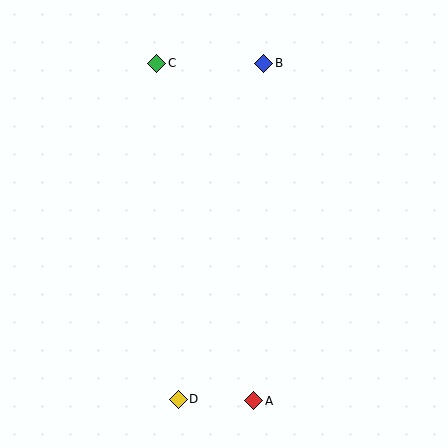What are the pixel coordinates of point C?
Point C is at (157, 63).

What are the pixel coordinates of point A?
Point A is at (254, 401).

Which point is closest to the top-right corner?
Point B is closest to the top-right corner.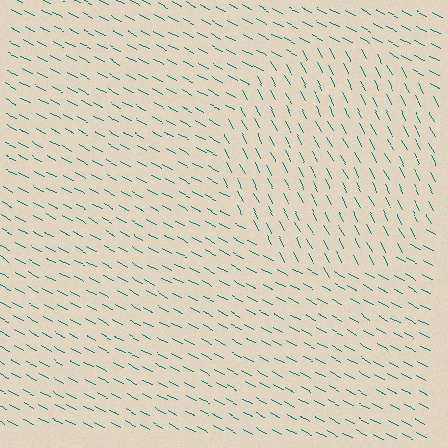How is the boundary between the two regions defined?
The boundary is defined purely by a change in line orientation (approximately 35 degrees difference). All lines are the same color and thickness.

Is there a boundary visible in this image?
Yes, there is a texture boundary formed by a change in line orientation.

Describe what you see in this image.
The image is filled with small teal line segments. A circle region in the image has lines oriented differently from the surrounding lines, creating a visible texture boundary.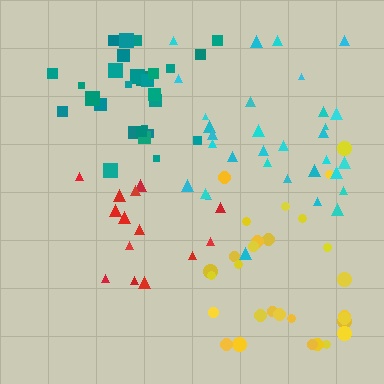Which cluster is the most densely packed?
Teal.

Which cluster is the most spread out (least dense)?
Red.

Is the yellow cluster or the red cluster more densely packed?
Yellow.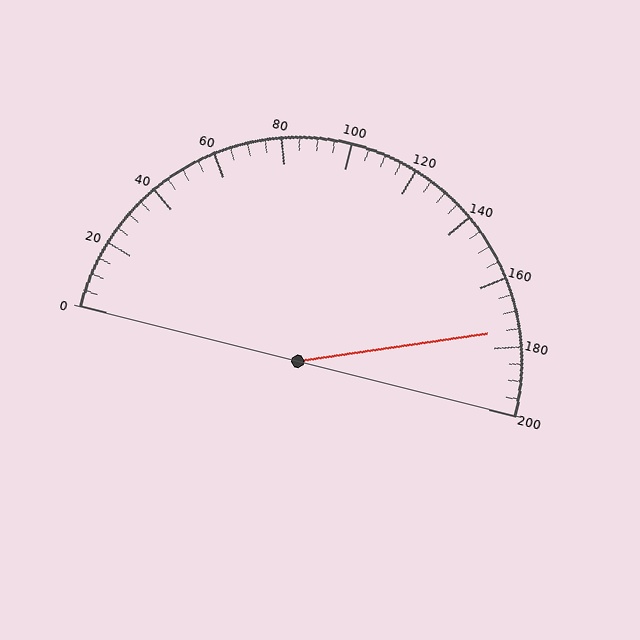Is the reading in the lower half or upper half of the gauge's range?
The reading is in the upper half of the range (0 to 200).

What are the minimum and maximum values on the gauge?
The gauge ranges from 0 to 200.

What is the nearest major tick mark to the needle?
The nearest major tick mark is 180.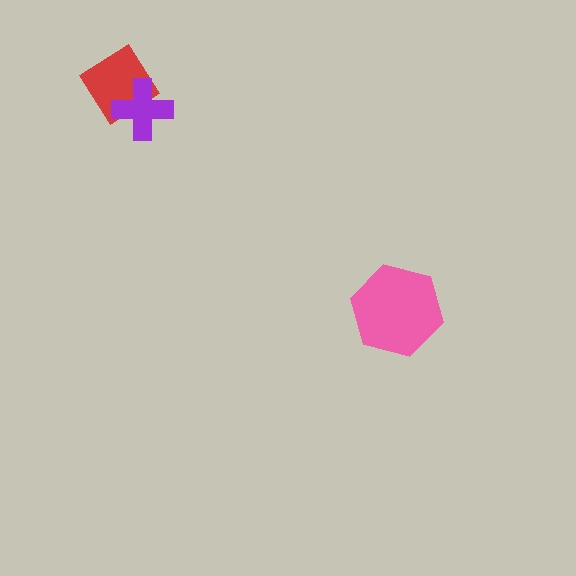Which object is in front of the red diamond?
The purple cross is in front of the red diamond.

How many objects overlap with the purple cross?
1 object overlaps with the purple cross.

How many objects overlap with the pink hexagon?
0 objects overlap with the pink hexagon.